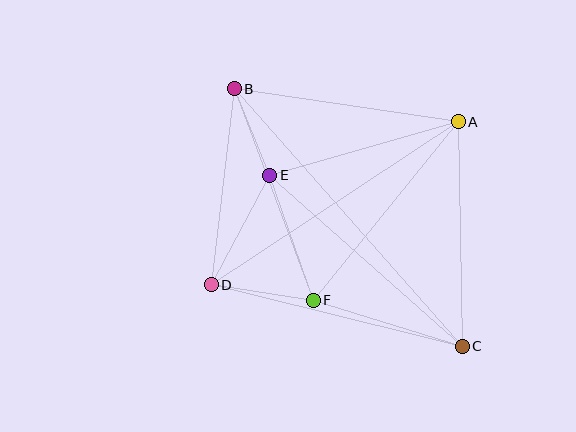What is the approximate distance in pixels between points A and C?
The distance between A and C is approximately 225 pixels.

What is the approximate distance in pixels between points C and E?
The distance between C and E is approximately 258 pixels.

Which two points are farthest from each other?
Points B and C are farthest from each other.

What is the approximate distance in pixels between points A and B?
The distance between A and B is approximately 226 pixels.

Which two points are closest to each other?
Points B and E are closest to each other.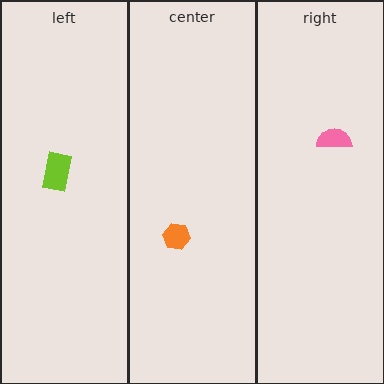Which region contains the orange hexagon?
The center region.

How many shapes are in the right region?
1.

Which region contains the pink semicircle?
The right region.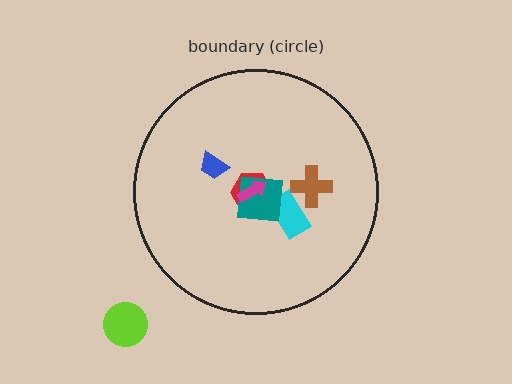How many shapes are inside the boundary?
6 inside, 1 outside.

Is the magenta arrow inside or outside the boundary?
Inside.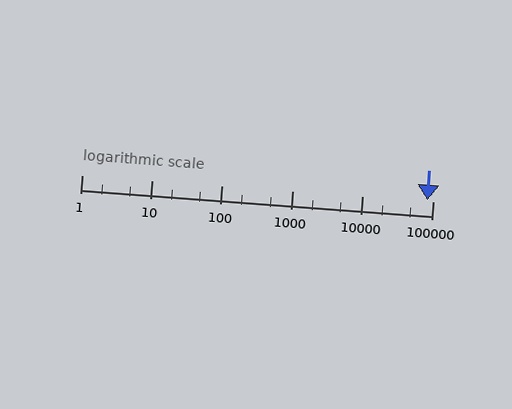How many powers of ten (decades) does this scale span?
The scale spans 5 decades, from 1 to 100000.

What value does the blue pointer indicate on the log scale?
The pointer indicates approximately 83000.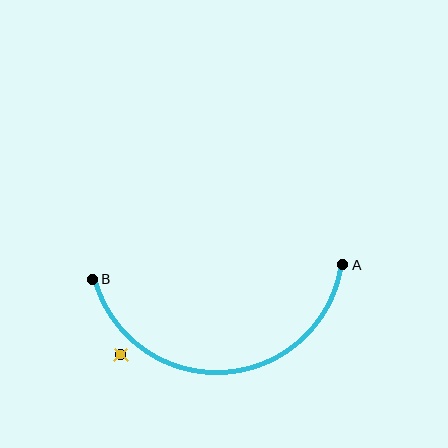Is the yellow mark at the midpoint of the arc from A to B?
No — the yellow mark does not lie on the arc at all. It sits slightly outside the curve.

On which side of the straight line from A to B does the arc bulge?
The arc bulges below the straight line connecting A and B.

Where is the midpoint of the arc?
The arc midpoint is the point on the curve farthest from the straight line joining A and B. It sits below that line.